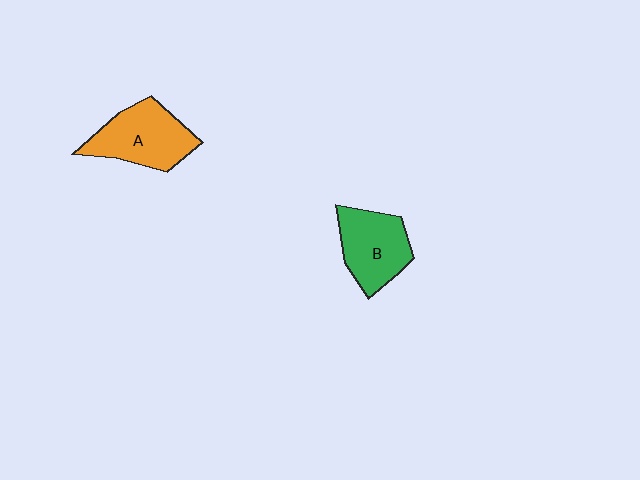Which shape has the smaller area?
Shape B (green).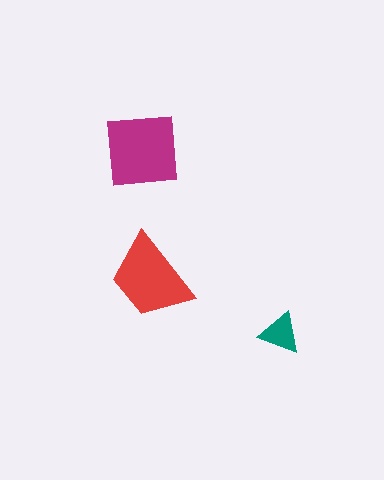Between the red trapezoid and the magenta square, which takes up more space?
The magenta square.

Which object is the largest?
The magenta square.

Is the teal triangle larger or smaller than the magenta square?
Smaller.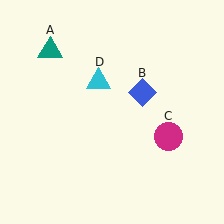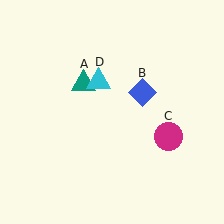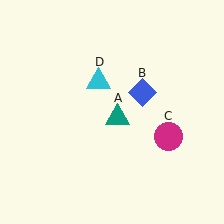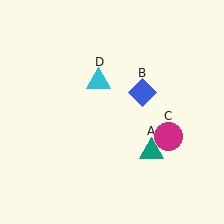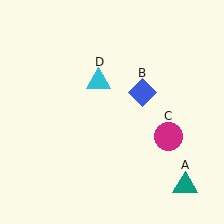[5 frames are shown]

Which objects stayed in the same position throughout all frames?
Blue diamond (object B) and magenta circle (object C) and cyan triangle (object D) remained stationary.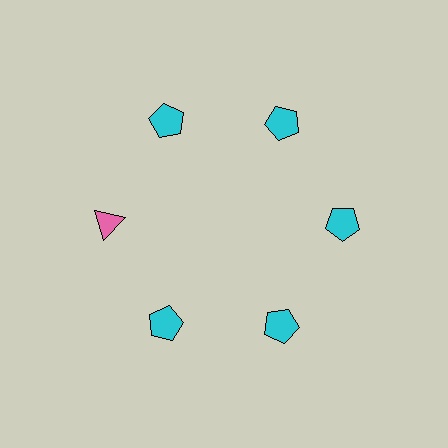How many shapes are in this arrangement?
There are 6 shapes arranged in a ring pattern.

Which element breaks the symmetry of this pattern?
The pink triangle at roughly the 9 o'clock position breaks the symmetry. All other shapes are cyan pentagons.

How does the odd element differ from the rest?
It differs in both color (pink instead of cyan) and shape (triangle instead of pentagon).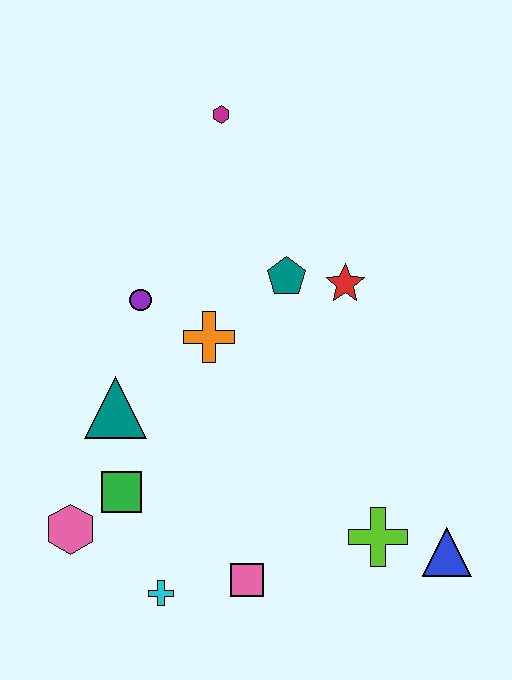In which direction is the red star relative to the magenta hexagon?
The red star is below the magenta hexagon.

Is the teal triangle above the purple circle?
No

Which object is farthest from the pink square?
The magenta hexagon is farthest from the pink square.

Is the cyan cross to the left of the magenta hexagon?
Yes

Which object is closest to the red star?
The teal pentagon is closest to the red star.